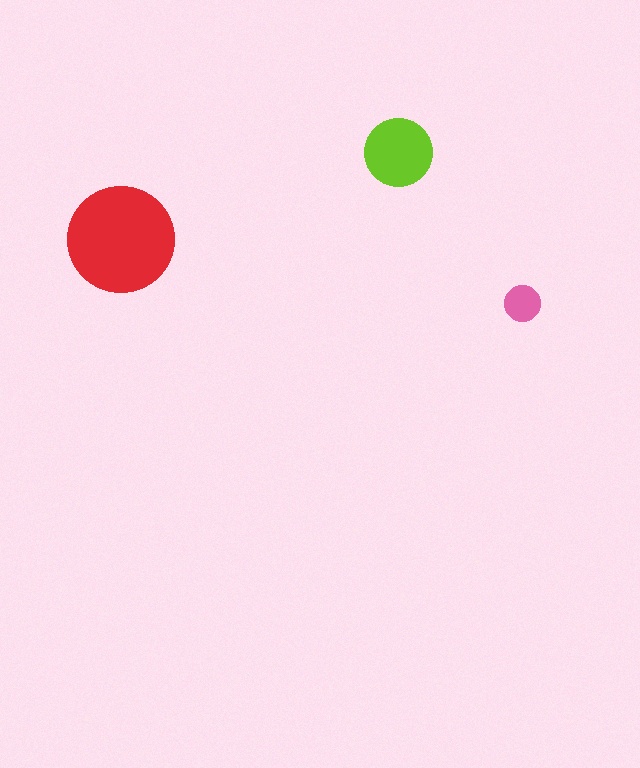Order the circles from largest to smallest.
the red one, the lime one, the pink one.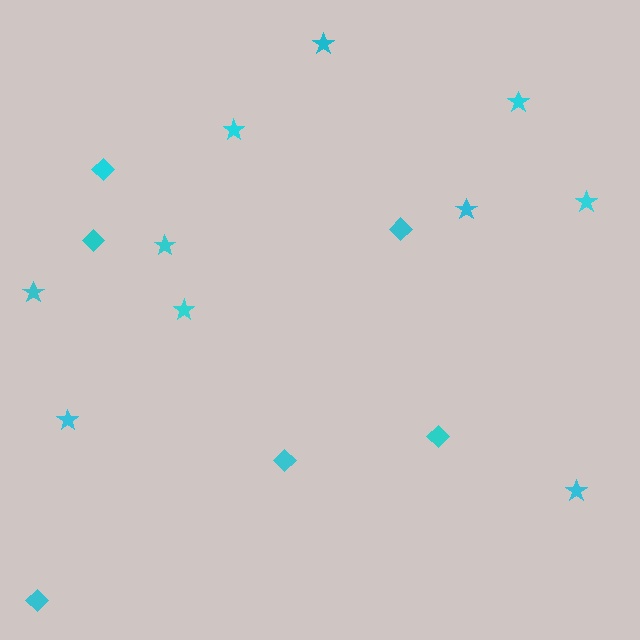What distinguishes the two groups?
There are 2 groups: one group of diamonds (6) and one group of stars (10).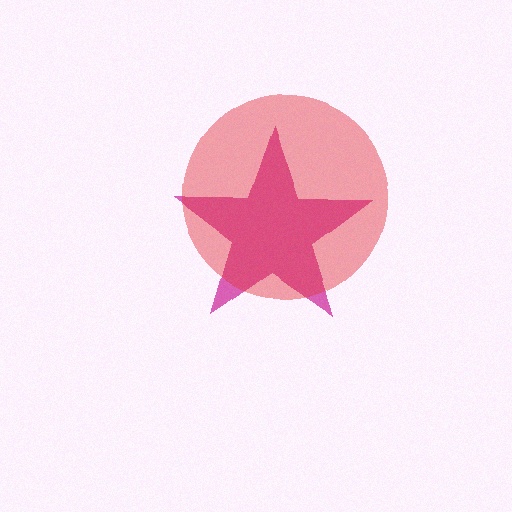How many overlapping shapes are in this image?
There are 2 overlapping shapes in the image.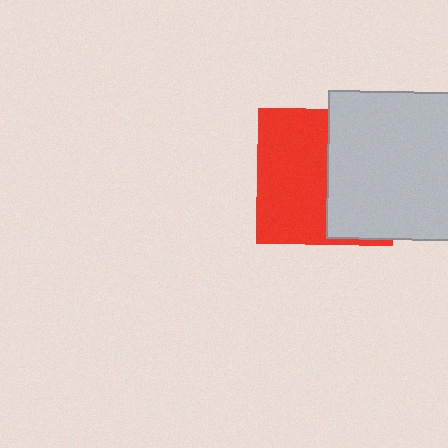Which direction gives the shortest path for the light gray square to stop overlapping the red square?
Moving right gives the shortest separation.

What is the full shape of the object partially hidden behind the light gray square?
The partially hidden object is a red square.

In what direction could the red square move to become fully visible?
The red square could move left. That would shift it out from behind the light gray square entirely.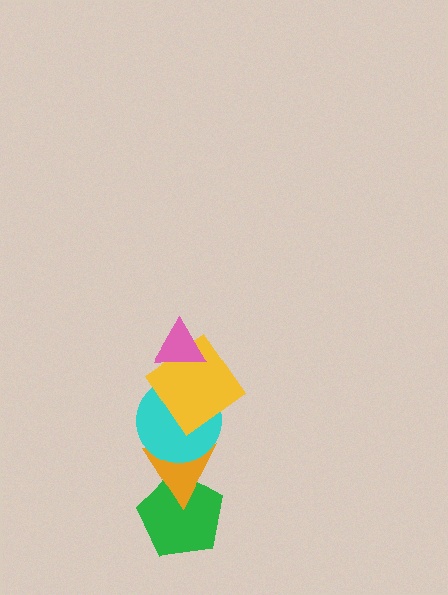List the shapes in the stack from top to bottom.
From top to bottom: the pink triangle, the yellow diamond, the cyan circle, the orange triangle, the green pentagon.